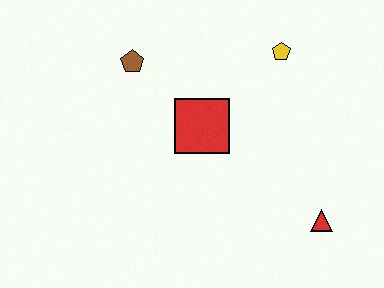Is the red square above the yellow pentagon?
No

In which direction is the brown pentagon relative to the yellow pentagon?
The brown pentagon is to the left of the yellow pentagon.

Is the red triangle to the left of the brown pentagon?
No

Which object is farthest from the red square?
The red triangle is farthest from the red square.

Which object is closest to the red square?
The brown pentagon is closest to the red square.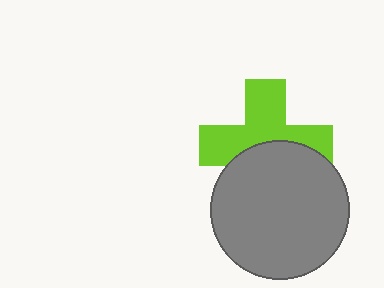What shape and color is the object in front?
The object in front is a gray circle.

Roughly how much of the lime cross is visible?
About half of it is visible (roughly 58%).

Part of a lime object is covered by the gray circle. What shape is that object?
It is a cross.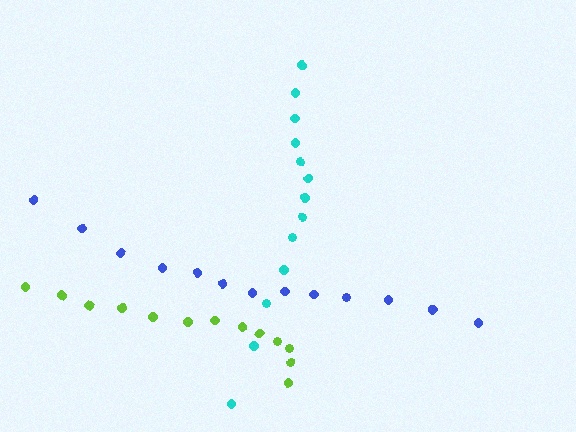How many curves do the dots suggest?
There are 3 distinct paths.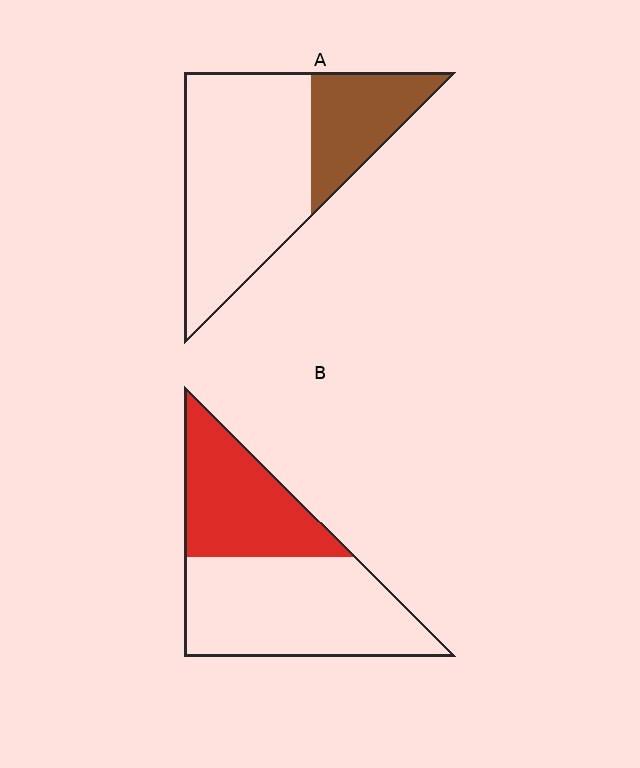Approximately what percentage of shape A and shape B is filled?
A is approximately 30% and B is approximately 40%.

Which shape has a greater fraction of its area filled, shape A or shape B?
Shape B.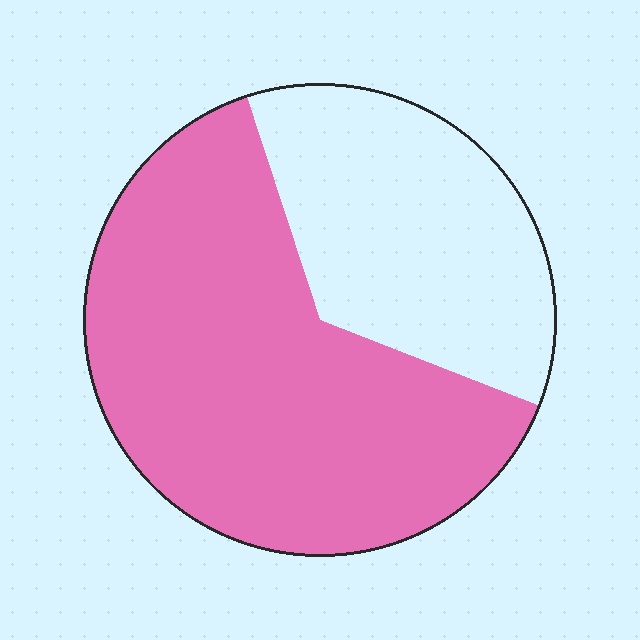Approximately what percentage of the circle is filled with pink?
Approximately 65%.